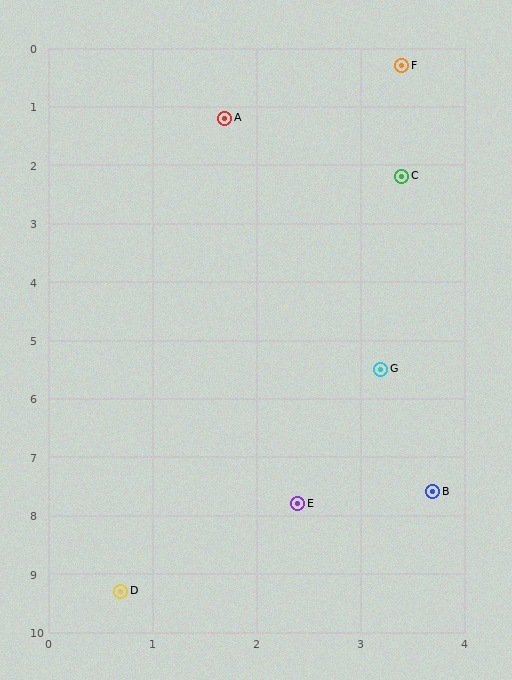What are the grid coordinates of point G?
Point G is at approximately (3.2, 5.5).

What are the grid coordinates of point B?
Point B is at approximately (3.7, 7.6).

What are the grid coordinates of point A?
Point A is at approximately (1.7, 1.2).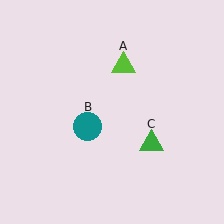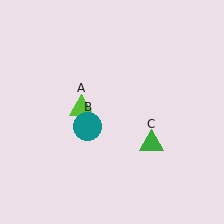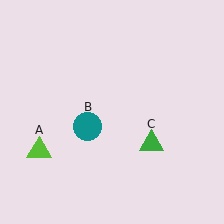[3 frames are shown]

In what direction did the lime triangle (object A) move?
The lime triangle (object A) moved down and to the left.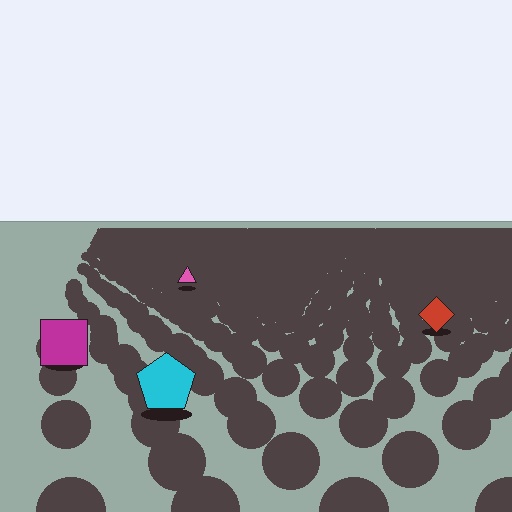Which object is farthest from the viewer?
The pink triangle is farthest from the viewer. It appears smaller and the ground texture around it is denser.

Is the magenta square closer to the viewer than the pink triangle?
Yes. The magenta square is closer — you can tell from the texture gradient: the ground texture is coarser near it.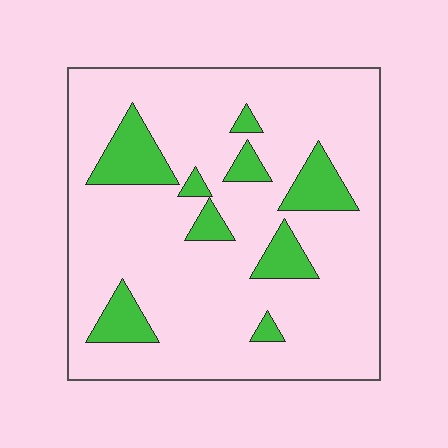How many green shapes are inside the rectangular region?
9.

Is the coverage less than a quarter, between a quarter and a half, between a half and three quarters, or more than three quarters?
Less than a quarter.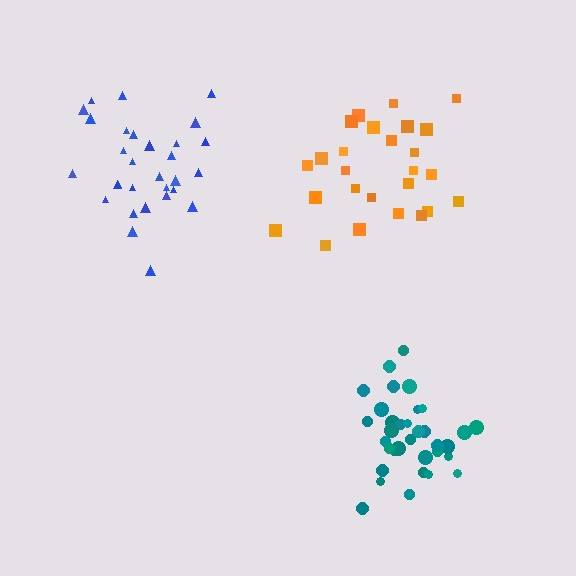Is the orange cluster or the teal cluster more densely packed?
Teal.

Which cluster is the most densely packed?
Teal.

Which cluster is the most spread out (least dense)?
Orange.